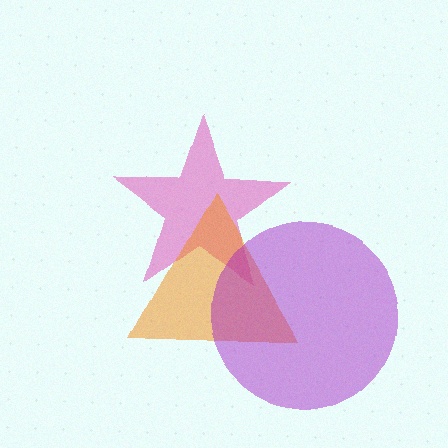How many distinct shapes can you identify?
There are 3 distinct shapes: a pink star, an orange triangle, a purple circle.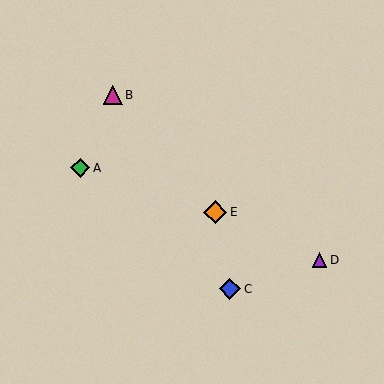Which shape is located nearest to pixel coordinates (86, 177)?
The green diamond (labeled A) at (80, 168) is nearest to that location.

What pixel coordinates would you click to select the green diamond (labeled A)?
Click at (80, 168) to select the green diamond A.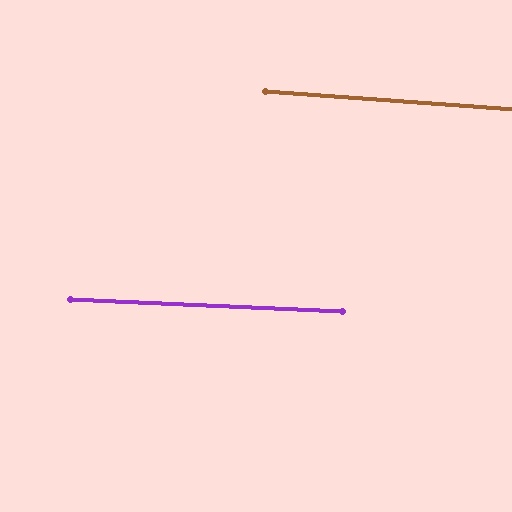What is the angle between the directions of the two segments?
Approximately 2 degrees.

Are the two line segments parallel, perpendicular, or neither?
Parallel — their directions differ by only 1.6°.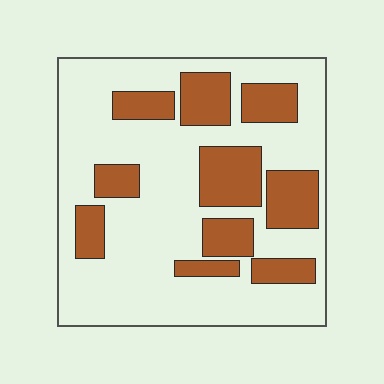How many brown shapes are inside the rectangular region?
10.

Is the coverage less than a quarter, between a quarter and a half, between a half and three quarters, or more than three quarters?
Between a quarter and a half.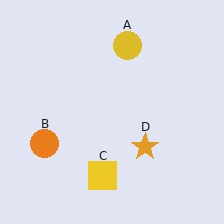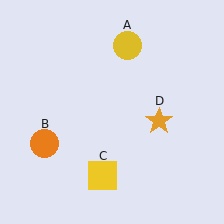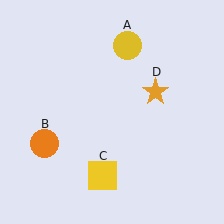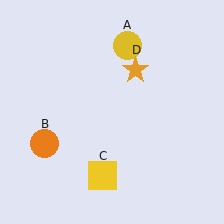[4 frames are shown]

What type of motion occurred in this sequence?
The orange star (object D) rotated counterclockwise around the center of the scene.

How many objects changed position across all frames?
1 object changed position: orange star (object D).